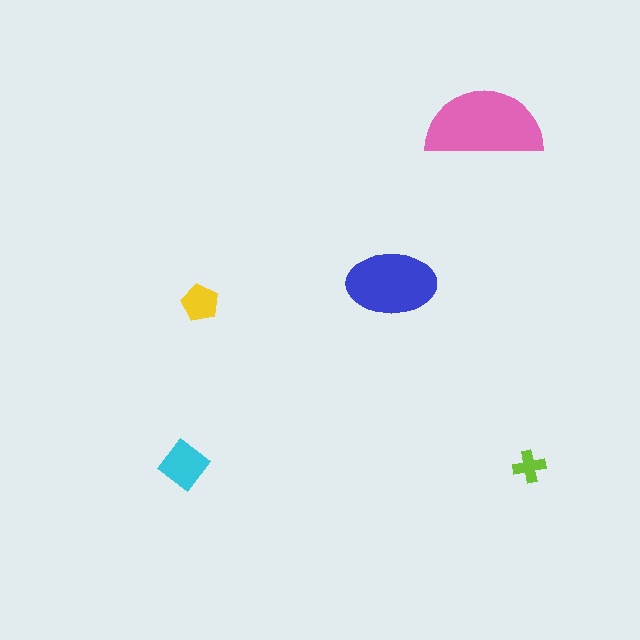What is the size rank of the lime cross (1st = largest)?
5th.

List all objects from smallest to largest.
The lime cross, the yellow pentagon, the cyan diamond, the blue ellipse, the pink semicircle.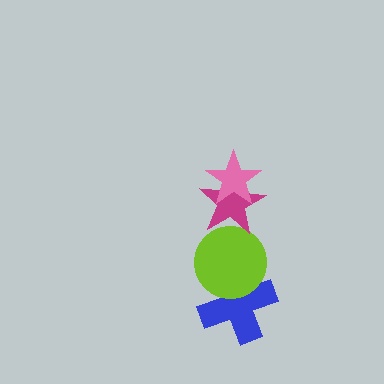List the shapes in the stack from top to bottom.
From top to bottom: the pink star, the magenta star, the lime circle, the blue cross.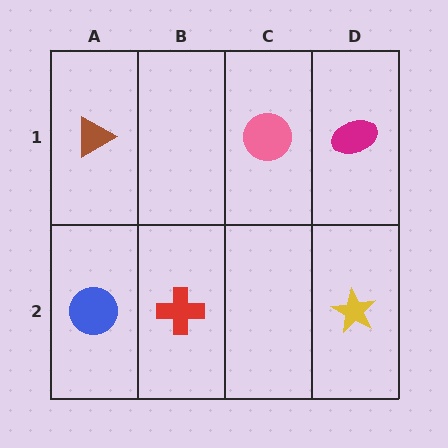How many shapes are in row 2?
3 shapes.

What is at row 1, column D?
A magenta ellipse.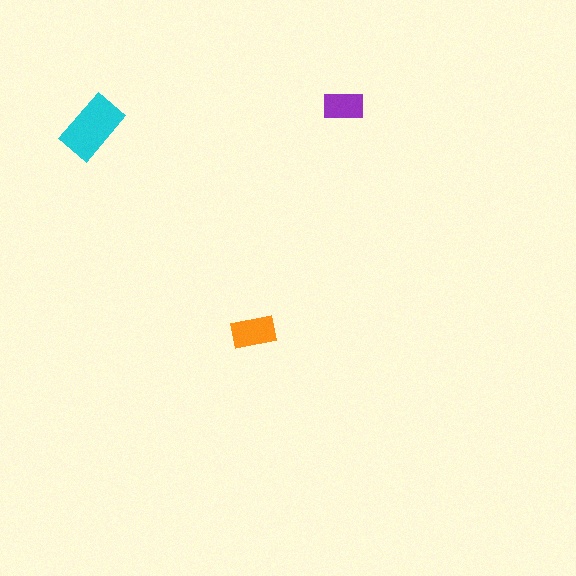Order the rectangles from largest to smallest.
the cyan one, the orange one, the purple one.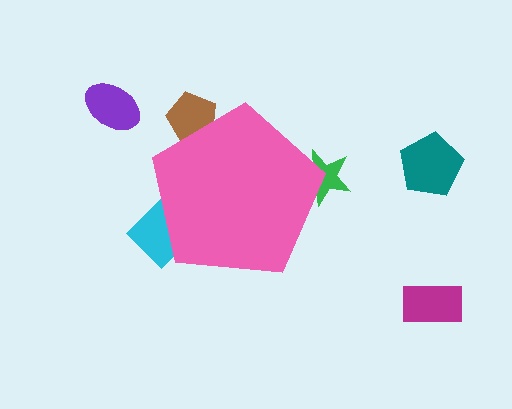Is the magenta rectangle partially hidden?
No, the magenta rectangle is fully visible.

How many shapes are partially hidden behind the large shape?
3 shapes are partially hidden.